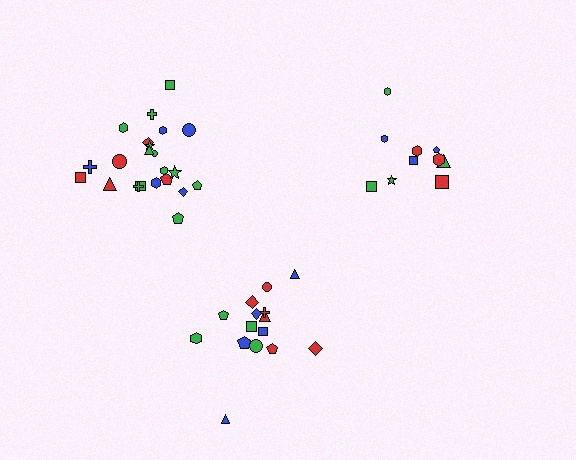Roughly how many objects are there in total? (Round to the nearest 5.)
Roughly 45 objects in total.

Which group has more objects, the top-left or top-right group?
The top-left group.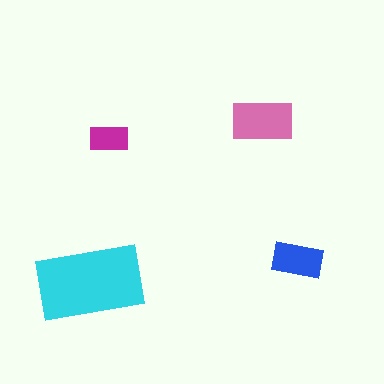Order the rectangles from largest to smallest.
the cyan one, the pink one, the blue one, the magenta one.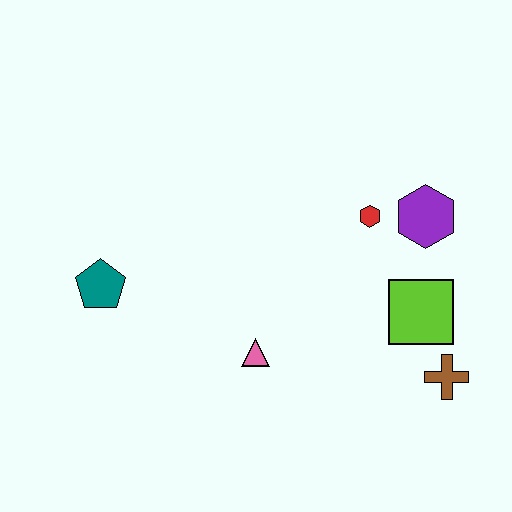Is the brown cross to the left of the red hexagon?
No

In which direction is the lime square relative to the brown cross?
The lime square is above the brown cross.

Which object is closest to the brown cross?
The lime square is closest to the brown cross.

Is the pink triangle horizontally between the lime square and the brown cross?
No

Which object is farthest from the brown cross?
The teal pentagon is farthest from the brown cross.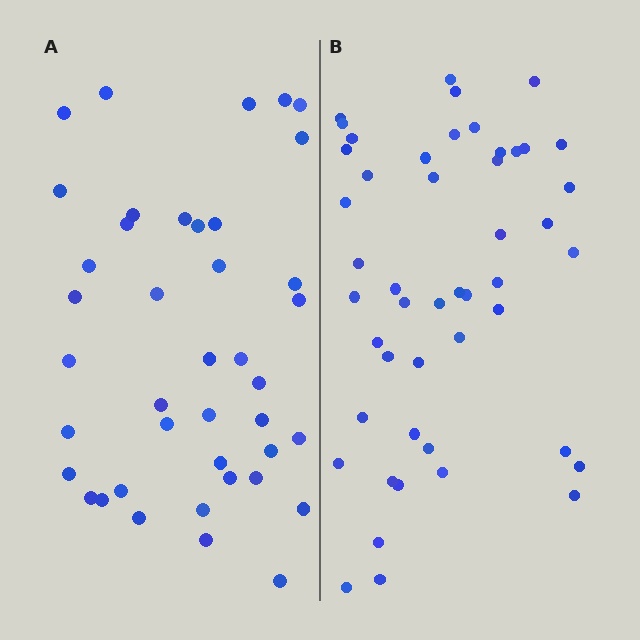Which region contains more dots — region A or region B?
Region B (the right region) has more dots.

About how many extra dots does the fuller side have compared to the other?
Region B has roughly 8 or so more dots than region A.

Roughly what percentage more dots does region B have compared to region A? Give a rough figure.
About 15% more.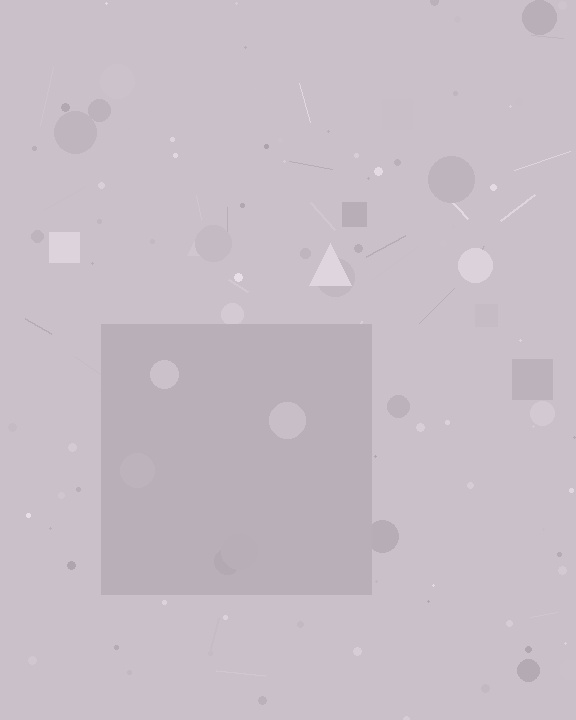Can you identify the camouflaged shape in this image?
The camouflaged shape is a square.